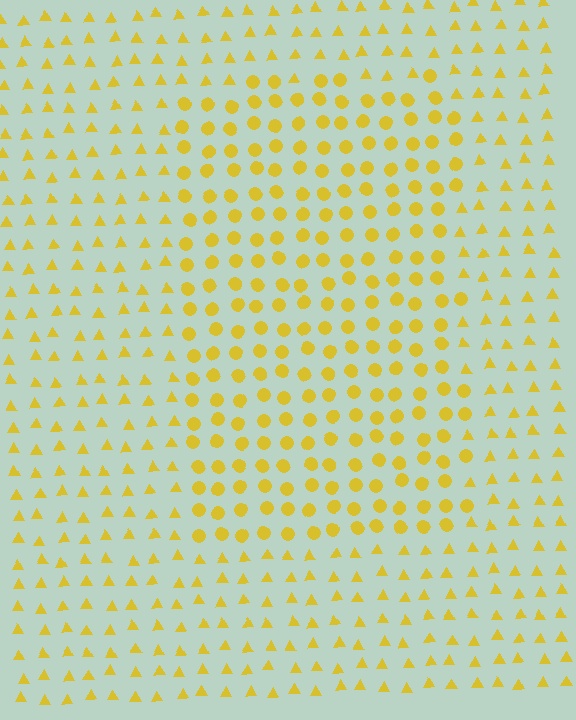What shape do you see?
I see a rectangle.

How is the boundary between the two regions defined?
The boundary is defined by a change in element shape: circles inside vs. triangles outside. All elements share the same color and spacing.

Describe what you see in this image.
The image is filled with small yellow elements arranged in a uniform grid. A rectangle-shaped region contains circles, while the surrounding area contains triangles. The boundary is defined purely by the change in element shape.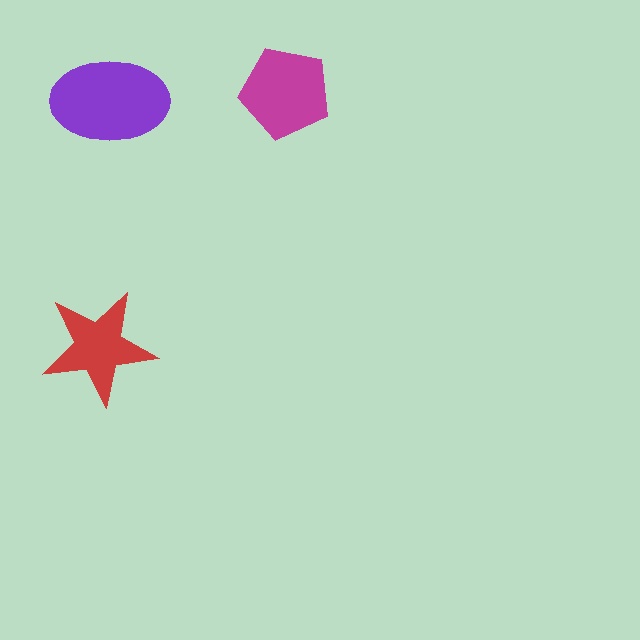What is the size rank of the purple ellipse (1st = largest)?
1st.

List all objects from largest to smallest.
The purple ellipse, the magenta pentagon, the red star.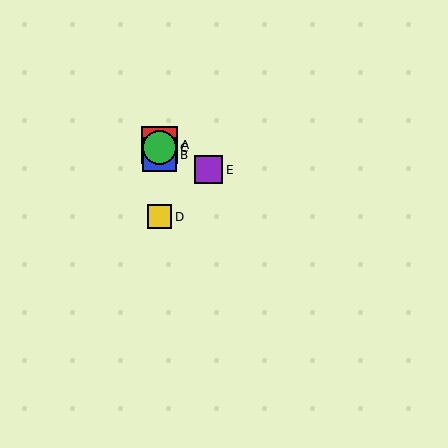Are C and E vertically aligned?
No, C is at x≈160 and E is at x≈208.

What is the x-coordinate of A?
Object A is at x≈160.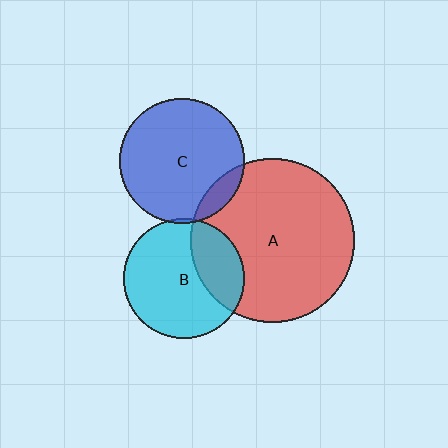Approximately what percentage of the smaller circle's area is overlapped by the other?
Approximately 10%.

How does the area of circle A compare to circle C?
Approximately 1.7 times.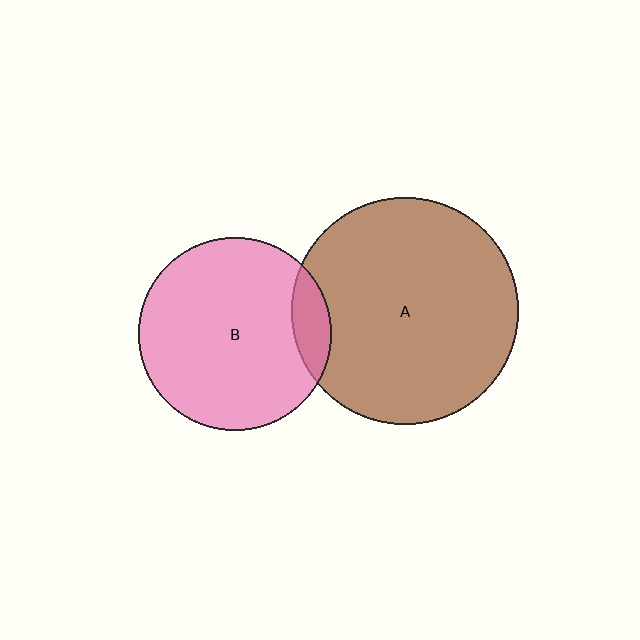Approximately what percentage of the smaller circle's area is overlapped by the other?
Approximately 10%.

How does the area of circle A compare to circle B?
Approximately 1.4 times.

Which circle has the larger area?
Circle A (brown).